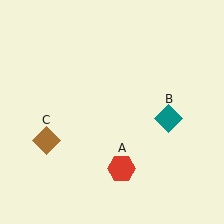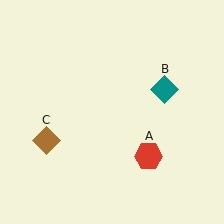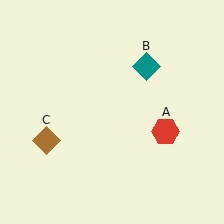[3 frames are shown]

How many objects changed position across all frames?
2 objects changed position: red hexagon (object A), teal diamond (object B).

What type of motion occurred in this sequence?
The red hexagon (object A), teal diamond (object B) rotated counterclockwise around the center of the scene.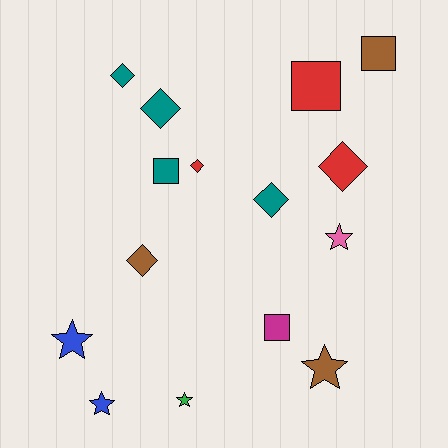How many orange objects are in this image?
There are no orange objects.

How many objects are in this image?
There are 15 objects.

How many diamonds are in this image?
There are 6 diamonds.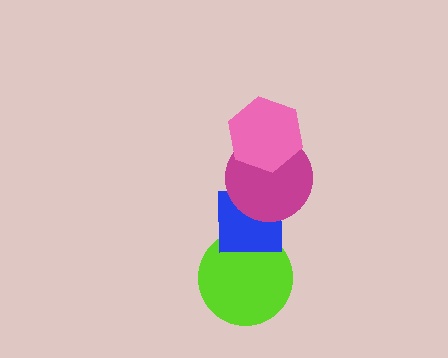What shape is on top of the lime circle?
The blue square is on top of the lime circle.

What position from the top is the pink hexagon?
The pink hexagon is 1st from the top.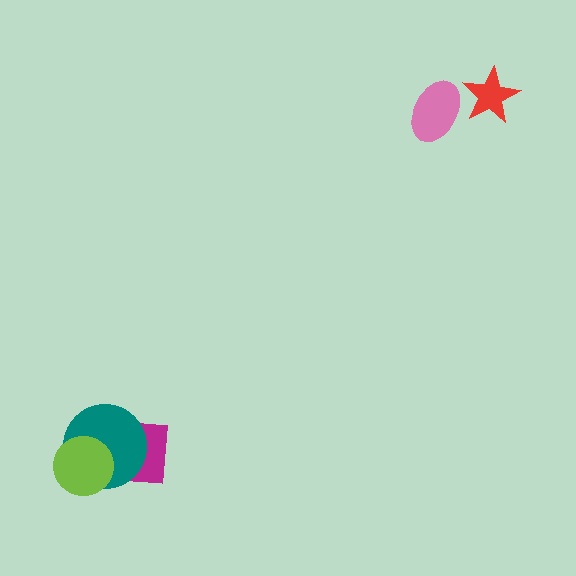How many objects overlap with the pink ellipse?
0 objects overlap with the pink ellipse.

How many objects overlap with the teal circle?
2 objects overlap with the teal circle.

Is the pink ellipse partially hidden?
No, no other shape covers it.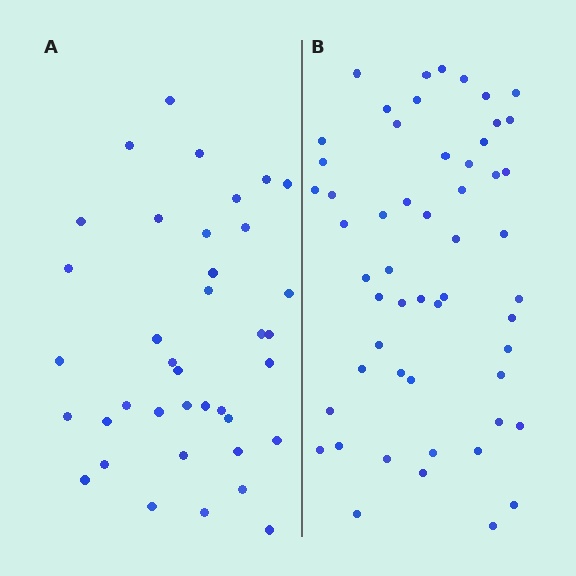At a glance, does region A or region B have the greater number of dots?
Region B (the right region) has more dots.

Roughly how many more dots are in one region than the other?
Region B has approximately 15 more dots than region A.